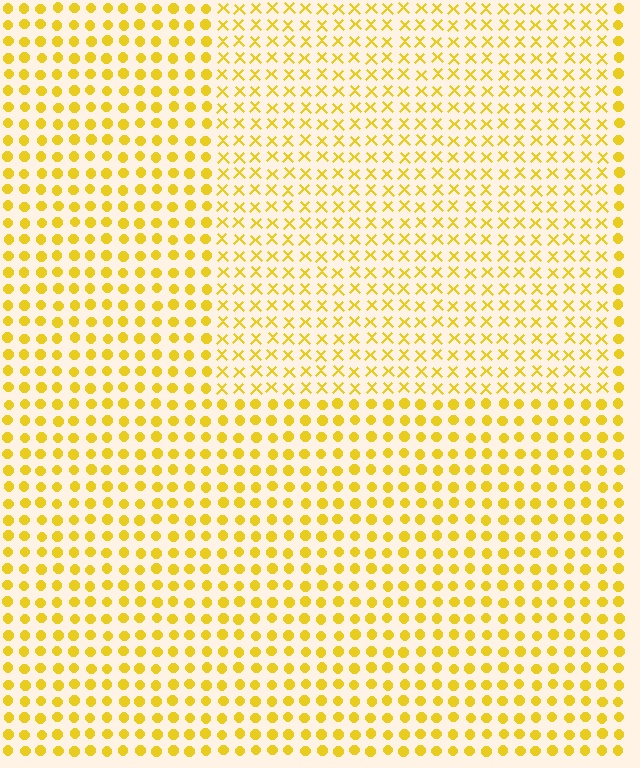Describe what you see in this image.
The image is filled with small yellow elements arranged in a uniform grid. A rectangle-shaped region contains X marks, while the surrounding area contains circles. The boundary is defined purely by the change in element shape.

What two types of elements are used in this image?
The image uses X marks inside the rectangle region and circles outside it.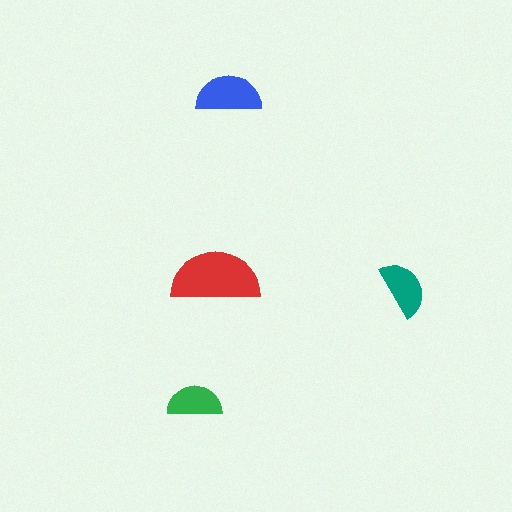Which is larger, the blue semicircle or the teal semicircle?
The blue one.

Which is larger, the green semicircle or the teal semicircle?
The teal one.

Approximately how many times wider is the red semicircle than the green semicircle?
About 1.5 times wider.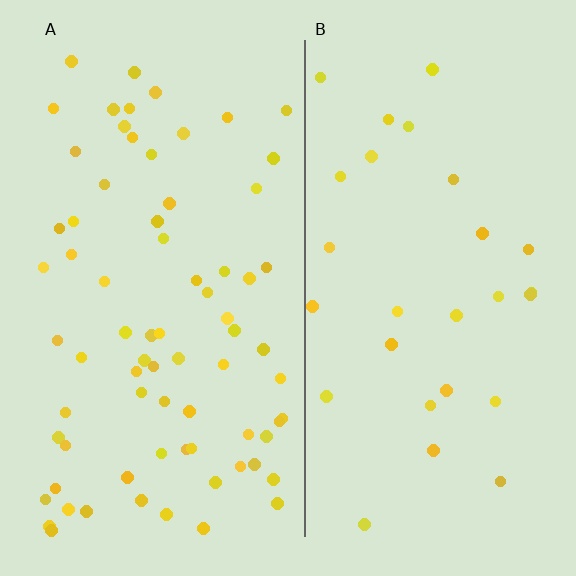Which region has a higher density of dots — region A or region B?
A (the left).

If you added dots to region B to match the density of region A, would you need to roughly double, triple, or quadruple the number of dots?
Approximately triple.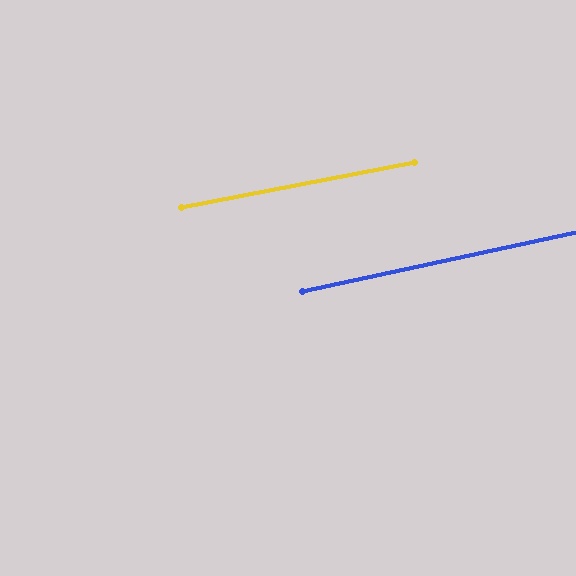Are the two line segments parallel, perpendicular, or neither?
Parallel — their directions differ by only 1.3°.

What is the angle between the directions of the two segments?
Approximately 1 degree.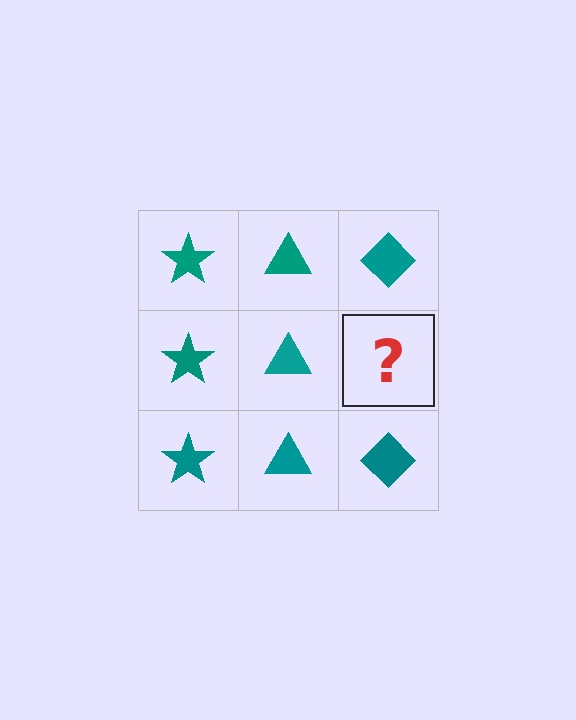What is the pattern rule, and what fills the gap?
The rule is that each column has a consistent shape. The gap should be filled with a teal diamond.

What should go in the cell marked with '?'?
The missing cell should contain a teal diamond.